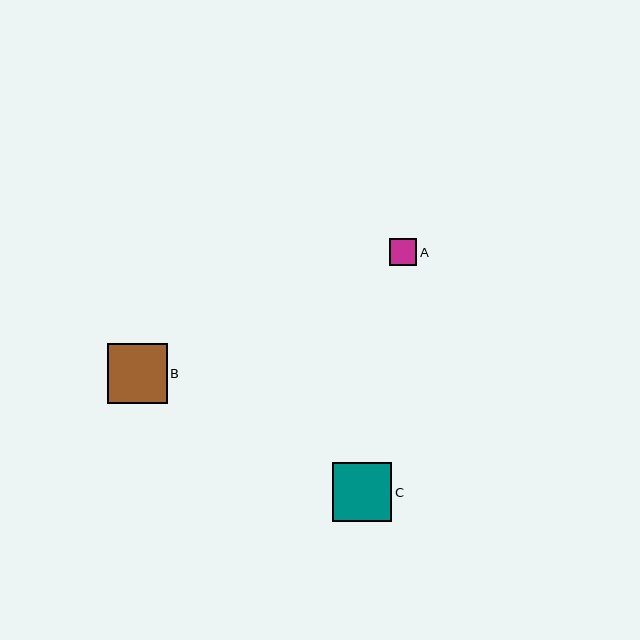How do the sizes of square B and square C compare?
Square B and square C are approximately the same size.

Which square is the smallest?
Square A is the smallest with a size of approximately 27 pixels.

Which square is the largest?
Square B is the largest with a size of approximately 60 pixels.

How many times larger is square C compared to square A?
Square C is approximately 2.2 times the size of square A.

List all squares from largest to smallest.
From largest to smallest: B, C, A.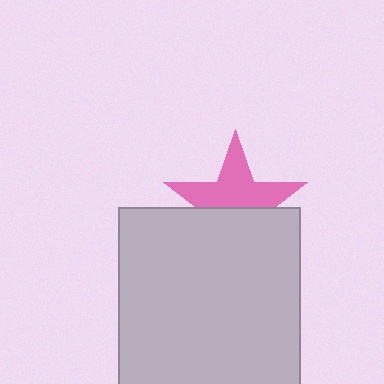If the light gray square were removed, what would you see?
You would see the complete pink star.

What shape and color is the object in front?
The object in front is a light gray square.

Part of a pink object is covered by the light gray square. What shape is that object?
It is a star.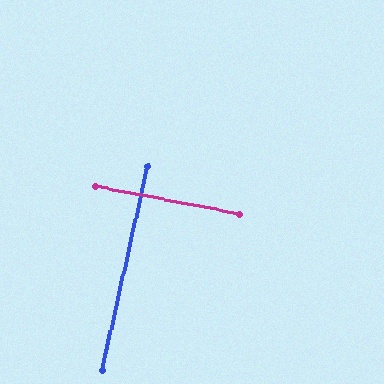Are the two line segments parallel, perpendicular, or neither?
Perpendicular — they meet at approximately 88°.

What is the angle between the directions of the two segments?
Approximately 88 degrees.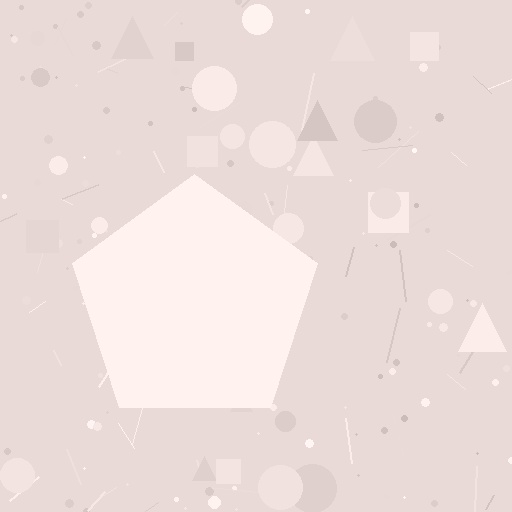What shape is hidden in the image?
A pentagon is hidden in the image.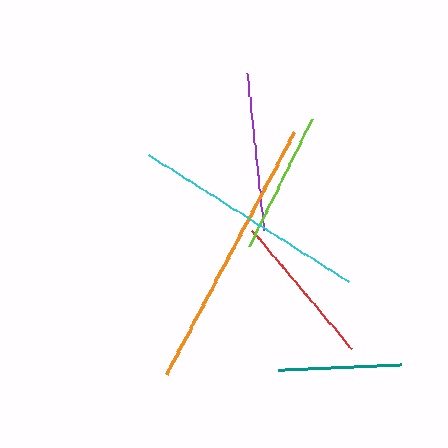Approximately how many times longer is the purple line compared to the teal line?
The purple line is approximately 1.3 times the length of the teal line.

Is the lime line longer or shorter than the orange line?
The orange line is longer than the lime line.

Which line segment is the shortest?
The teal line is the shortest at approximately 123 pixels.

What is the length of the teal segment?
The teal segment is approximately 123 pixels long.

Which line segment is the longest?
The orange line is the longest at approximately 274 pixels.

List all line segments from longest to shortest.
From longest to shortest: orange, cyan, purple, red, lime, teal.